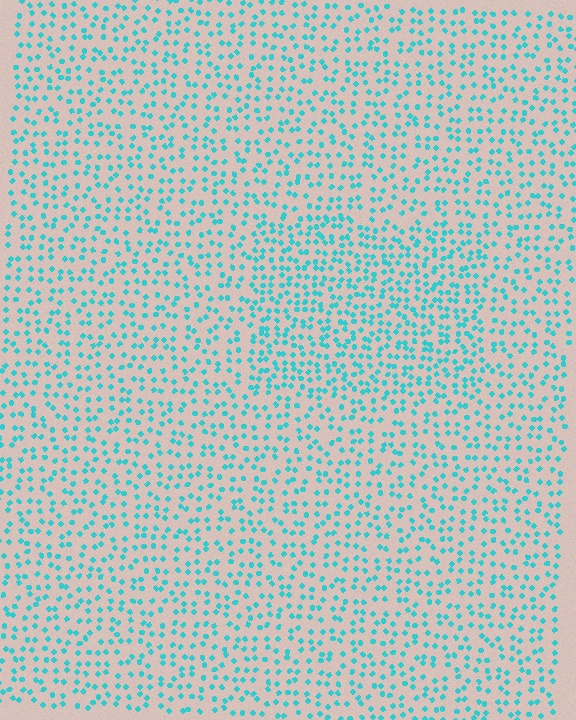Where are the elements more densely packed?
The elements are more densely packed inside the rectangle boundary.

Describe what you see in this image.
The image contains small cyan elements arranged at two different densities. A rectangle-shaped region is visible where the elements are more densely packed than the surrounding area.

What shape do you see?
I see a rectangle.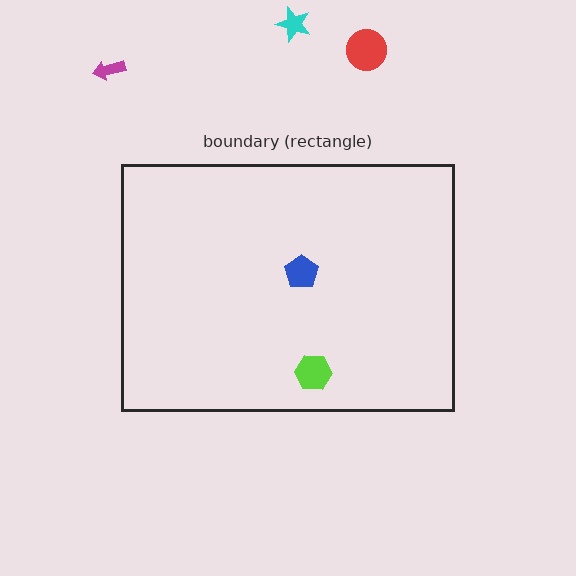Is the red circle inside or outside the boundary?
Outside.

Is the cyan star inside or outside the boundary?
Outside.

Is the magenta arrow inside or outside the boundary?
Outside.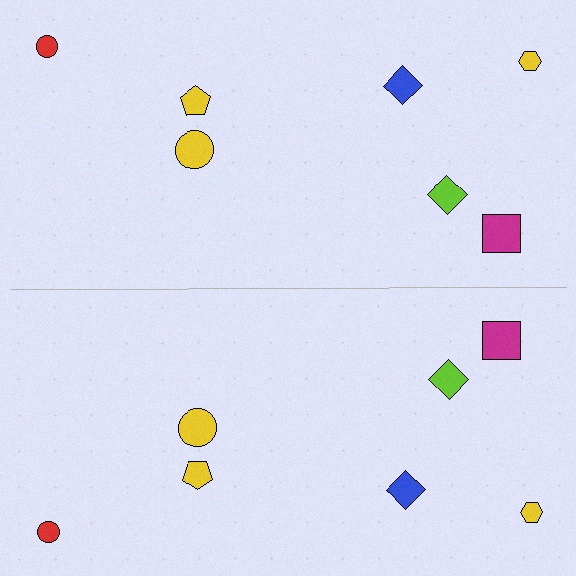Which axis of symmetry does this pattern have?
The pattern has a horizontal axis of symmetry running through the center of the image.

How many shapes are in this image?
There are 14 shapes in this image.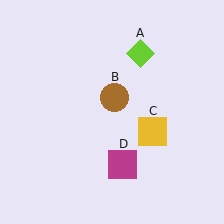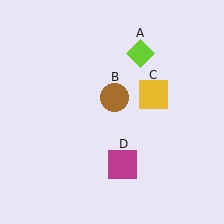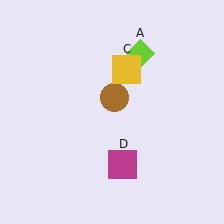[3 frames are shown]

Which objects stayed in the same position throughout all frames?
Lime diamond (object A) and brown circle (object B) and magenta square (object D) remained stationary.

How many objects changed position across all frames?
1 object changed position: yellow square (object C).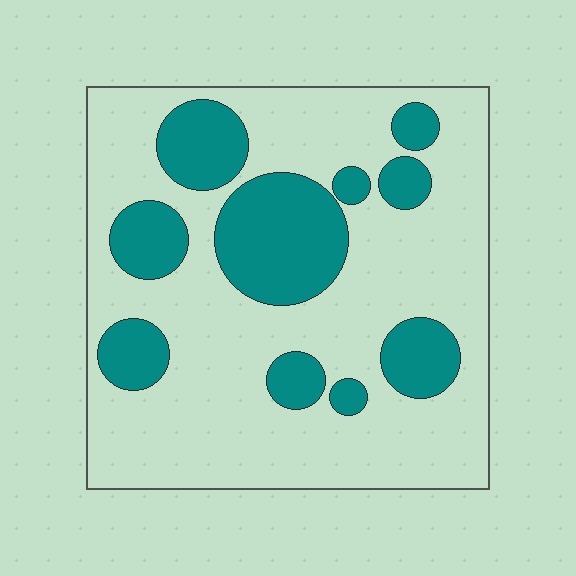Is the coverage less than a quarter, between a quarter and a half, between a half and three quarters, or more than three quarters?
Between a quarter and a half.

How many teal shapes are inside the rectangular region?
10.